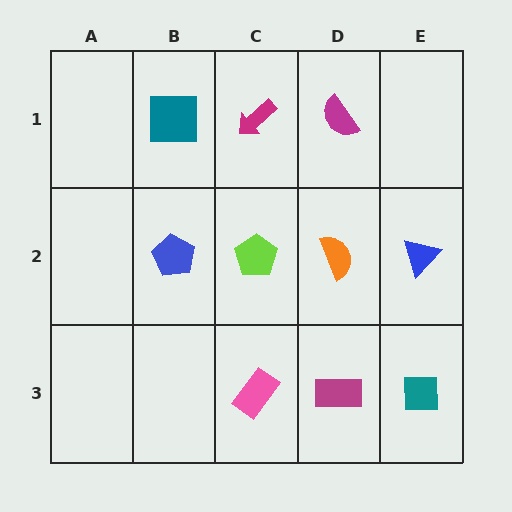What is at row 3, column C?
A pink rectangle.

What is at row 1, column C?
A magenta arrow.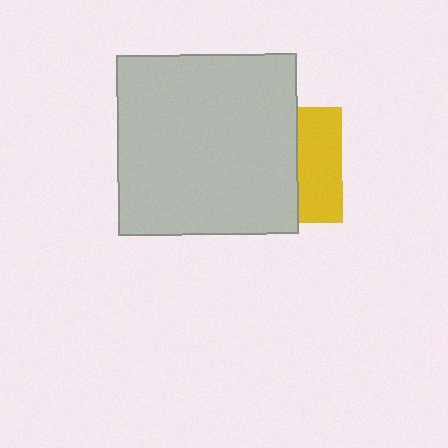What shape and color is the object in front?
The object in front is a light gray square.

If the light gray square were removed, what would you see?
You would see the complete yellow square.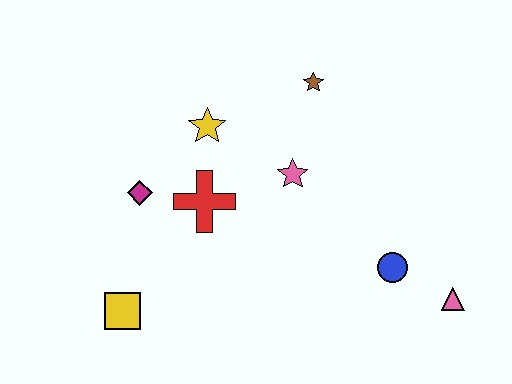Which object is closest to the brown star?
The pink star is closest to the brown star.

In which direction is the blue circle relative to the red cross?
The blue circle is to the right of the red cross.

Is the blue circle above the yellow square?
Yes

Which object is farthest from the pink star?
The yellow square is farthest from the pink star.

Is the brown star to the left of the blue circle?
Yes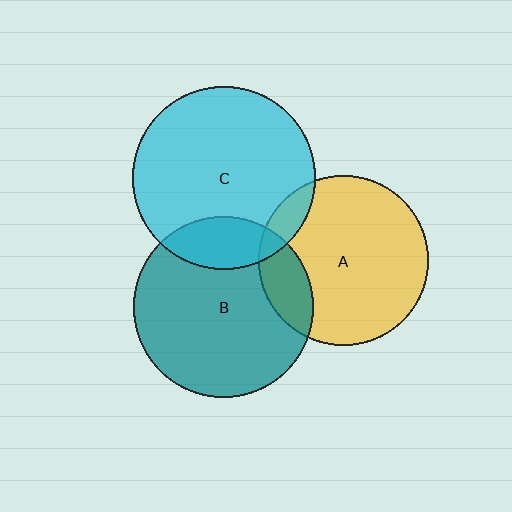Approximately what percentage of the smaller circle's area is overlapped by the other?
Approximately 15%.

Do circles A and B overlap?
Yes.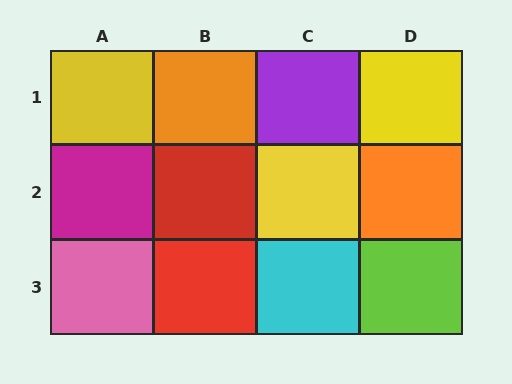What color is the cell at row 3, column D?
Lime.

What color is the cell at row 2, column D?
Orange.